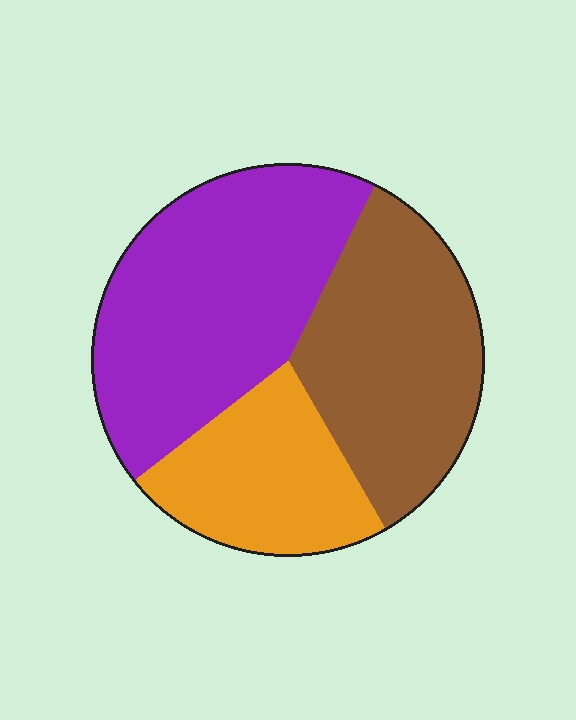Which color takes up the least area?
Orange, at roughly 25%.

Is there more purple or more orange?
Purple.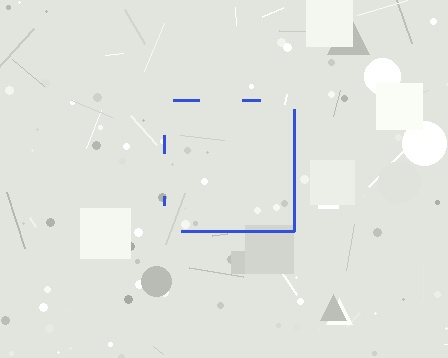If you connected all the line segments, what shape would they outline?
They would outline a square.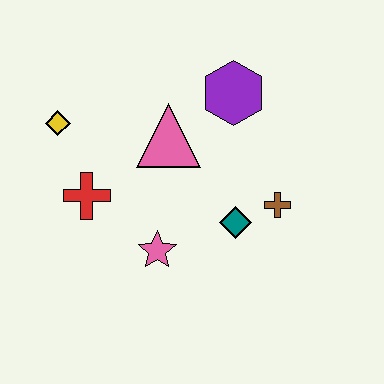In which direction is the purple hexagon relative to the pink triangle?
The purple hexagon is to the right of the pink triangle.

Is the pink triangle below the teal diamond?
No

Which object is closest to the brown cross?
The teal diamond is closest to the brown cross.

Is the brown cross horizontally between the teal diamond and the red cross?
No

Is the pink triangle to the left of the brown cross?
Yes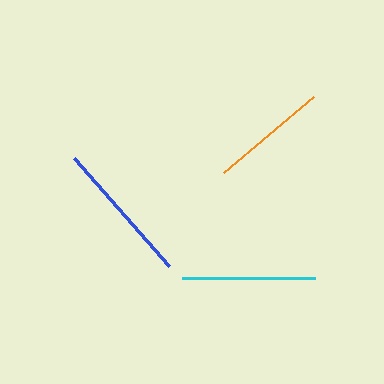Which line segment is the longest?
The blue line is the longest at approximately 144 pixels.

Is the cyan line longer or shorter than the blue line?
The blue line is longer than the cyan line.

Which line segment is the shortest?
The orange line is the shortest at approximately 118 pixels.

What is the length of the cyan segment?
The cyan segment is approximately 133 pixels long.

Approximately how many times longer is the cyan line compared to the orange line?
The cyan line is approximately 1.1 times the length of the orange line.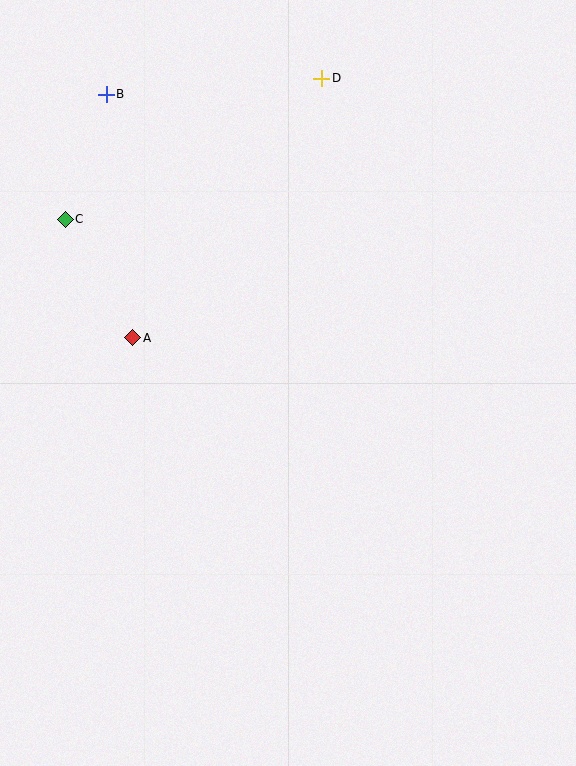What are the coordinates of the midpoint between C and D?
The midpoint between C and D is at (194, 149).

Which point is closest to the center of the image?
Point A at (133, 338) is closest to the center.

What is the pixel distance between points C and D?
The distance between C and D is 293 pixels.